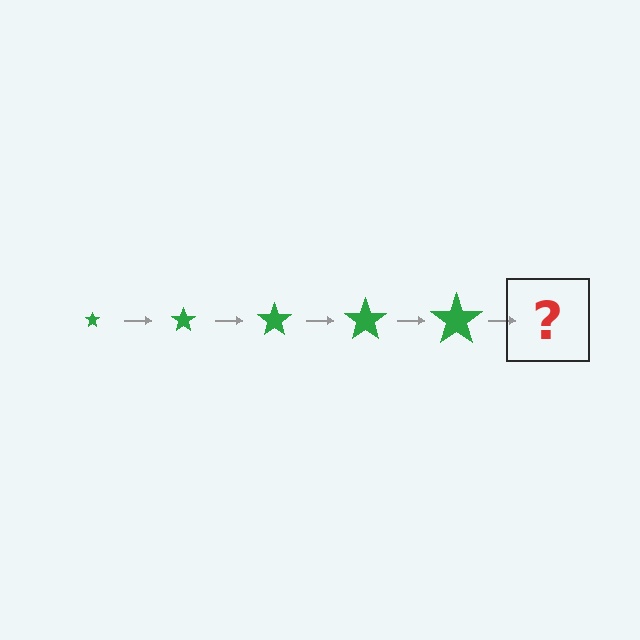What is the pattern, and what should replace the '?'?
The pattern is that the star gets progressively larger each step. The '?' should be a green star, larger than the previous one.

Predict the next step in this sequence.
The next step is a green star, larger than the previous one.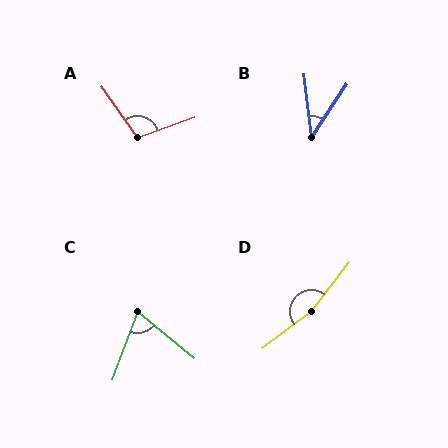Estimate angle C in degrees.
Approximately 71 degrees.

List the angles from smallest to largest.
B (41°), C (71°), A (105°), D (166°).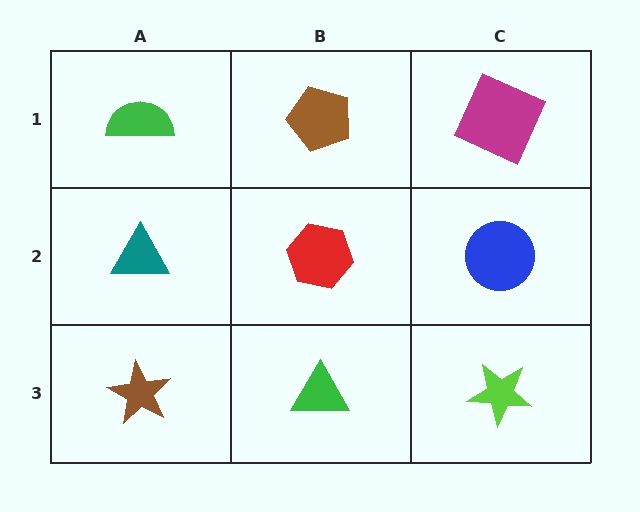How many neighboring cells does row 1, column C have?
2.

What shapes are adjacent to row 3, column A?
A teal triangle (row 2, column A), a green triangle (row 3, column B).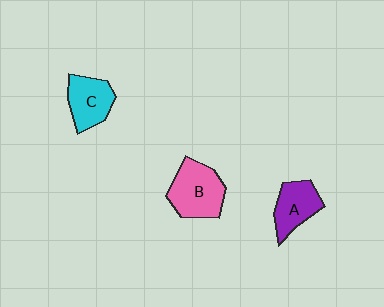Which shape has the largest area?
Shape B (pink).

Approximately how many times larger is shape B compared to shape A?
Approximately 1.3 times.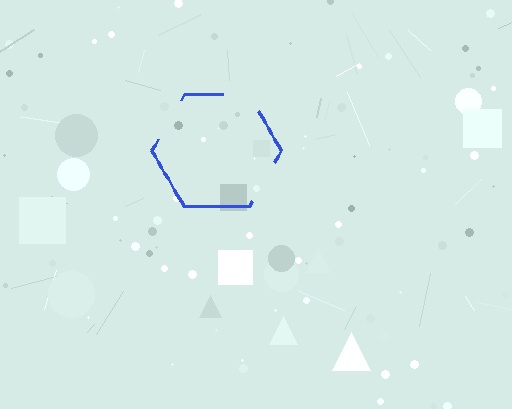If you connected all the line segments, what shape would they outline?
They would outline a hexagon.